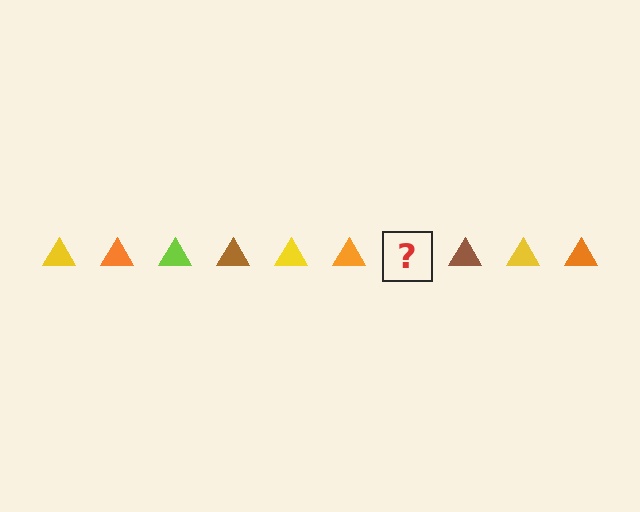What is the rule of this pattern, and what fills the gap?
The rule is that the pattern cycles through yellow, orange, lime, brown triangles. The gap should be filled with a lime triangle.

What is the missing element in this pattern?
The missing element is a lime triangle.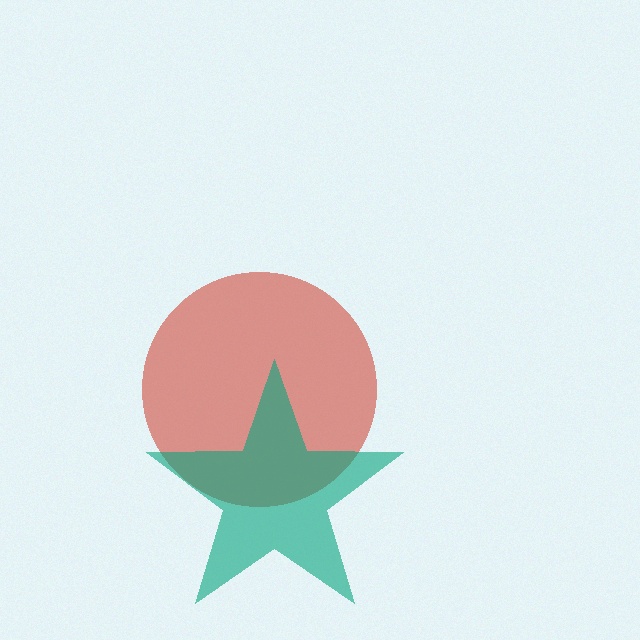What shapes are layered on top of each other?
The layered shapes are: a red circle, a teal star.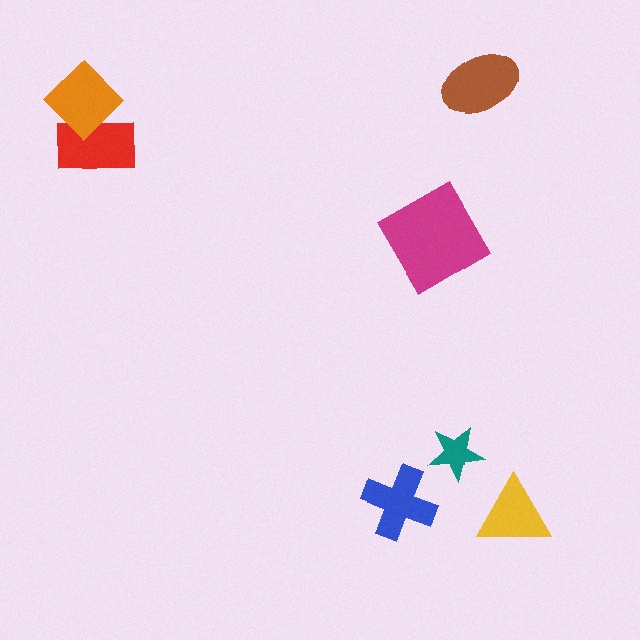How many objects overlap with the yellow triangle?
0 objects overlap with the yellow triangle.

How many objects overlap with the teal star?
0 objects overlap with the teal star.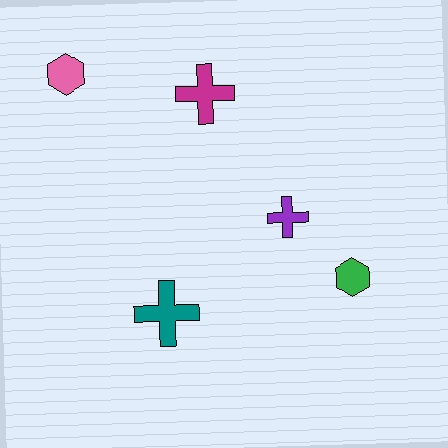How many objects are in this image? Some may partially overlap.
There are 5 objects.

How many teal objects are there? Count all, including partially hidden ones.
There is 1 teal object.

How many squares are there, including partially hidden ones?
There are no squares.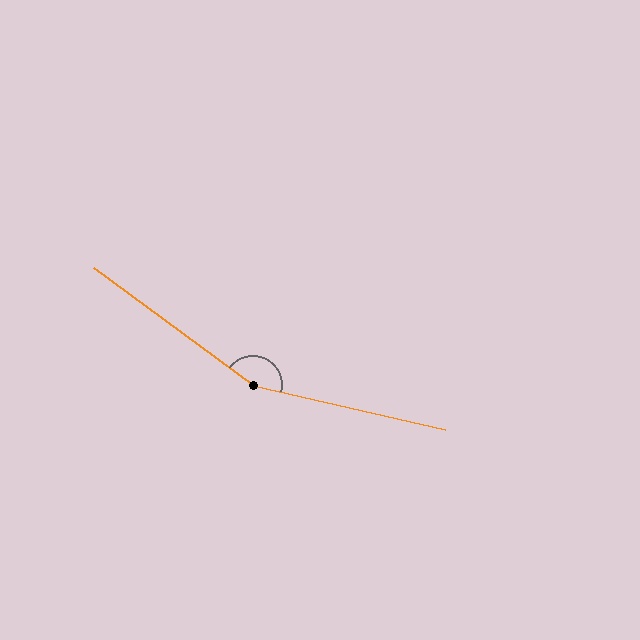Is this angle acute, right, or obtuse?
It is obtuse.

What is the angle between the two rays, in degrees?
Approximately 157 degrees.